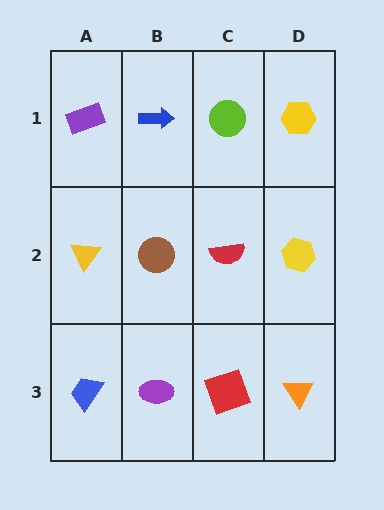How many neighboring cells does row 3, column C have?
3.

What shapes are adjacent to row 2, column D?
A yellow hexagon (row 1, column D), an orange triangle (row 3, column D), a red semicircle (row 2, column C).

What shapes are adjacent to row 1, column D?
A yellow hexagon (row 2, column D), a lime circle (row 1, column C).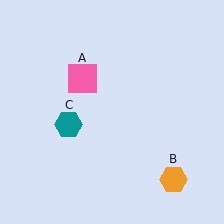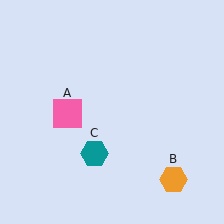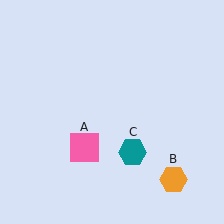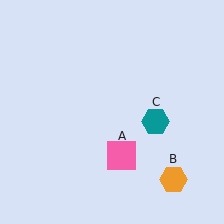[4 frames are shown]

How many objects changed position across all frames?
2 objects changed position: pink square (object A), teal hexagon (object C).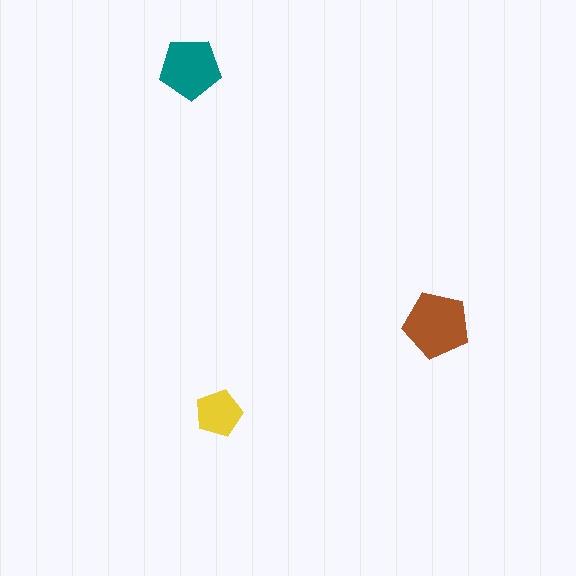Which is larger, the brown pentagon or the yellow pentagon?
The brown one.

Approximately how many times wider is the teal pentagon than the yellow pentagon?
About 1.5 times wider.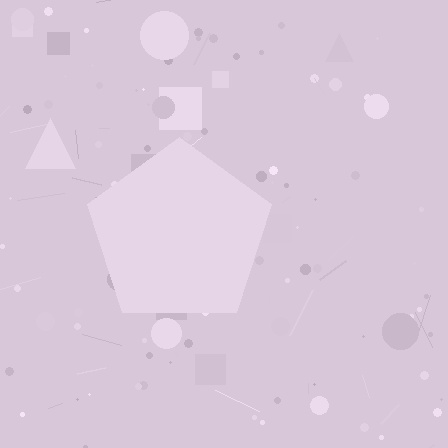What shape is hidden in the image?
A pentagon is hidden in the image.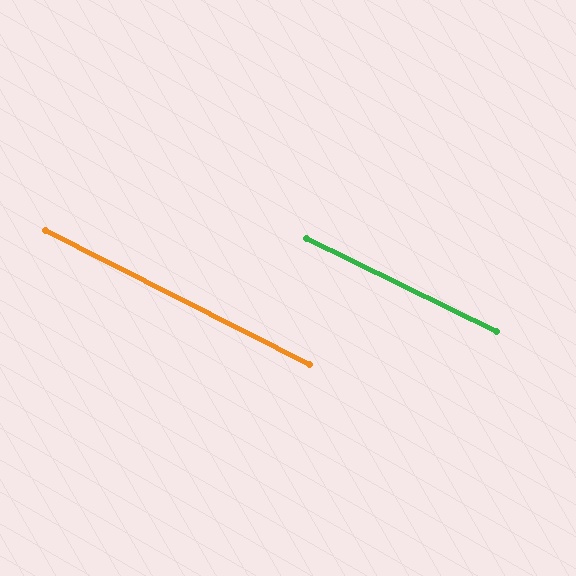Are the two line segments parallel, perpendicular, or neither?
Parallel — their directions differ by only 0.7°.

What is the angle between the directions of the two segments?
Approximately 1 degree.